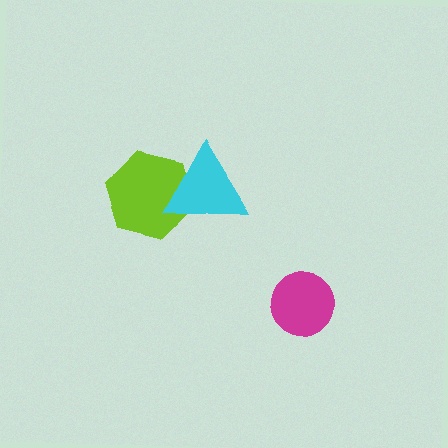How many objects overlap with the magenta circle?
0 objects overlap with the magenta circle.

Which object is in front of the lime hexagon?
The cyan triangle is in front of the lime hexagon.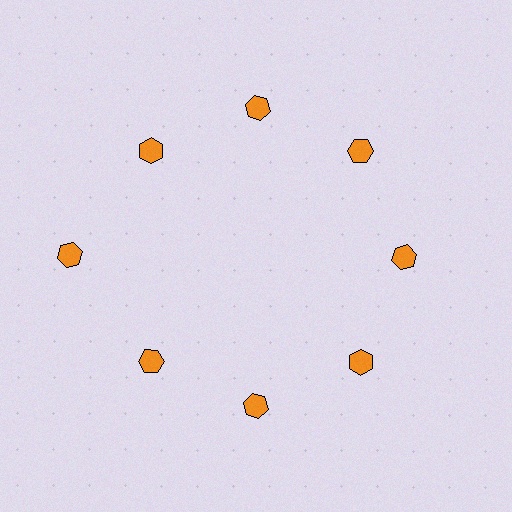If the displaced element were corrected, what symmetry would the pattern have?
It would have 8-fold rotational symmetry — the pattern would map onto itself every 45 degrees.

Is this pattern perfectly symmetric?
No. The 8 orange hexagons are arranged in a ring, but one element near the 9 o'clock position is pushed outward from the center, breaking the 8-fold rotational symmetry.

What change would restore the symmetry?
The symmetry would be restored by moving it inward, back onto the ring so that all 8 hexagons sit at equal angles and equal distance from the center.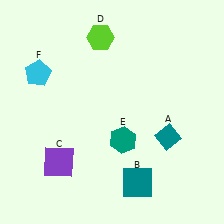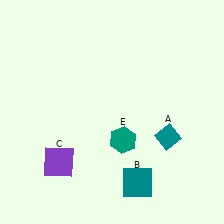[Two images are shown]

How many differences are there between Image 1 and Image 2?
There are 2 differences between the two images.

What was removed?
The cyan pentagon (F), the lime hexagon (D) were removed in Image 2.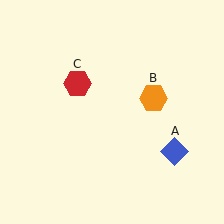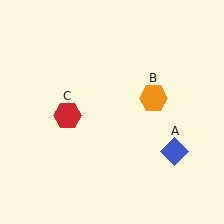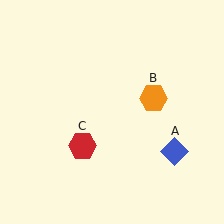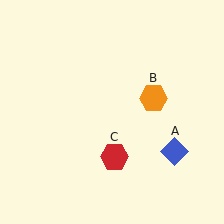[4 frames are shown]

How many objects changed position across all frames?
1 object changed position: red hexagon (object C).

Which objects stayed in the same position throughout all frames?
Blue diamond (object A) and orange hexagon (object B) remained stationary.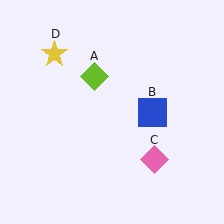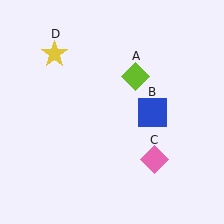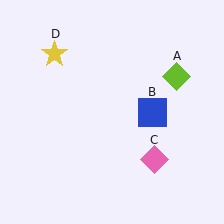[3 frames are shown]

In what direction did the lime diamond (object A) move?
The lime diamond (object A) moved right.